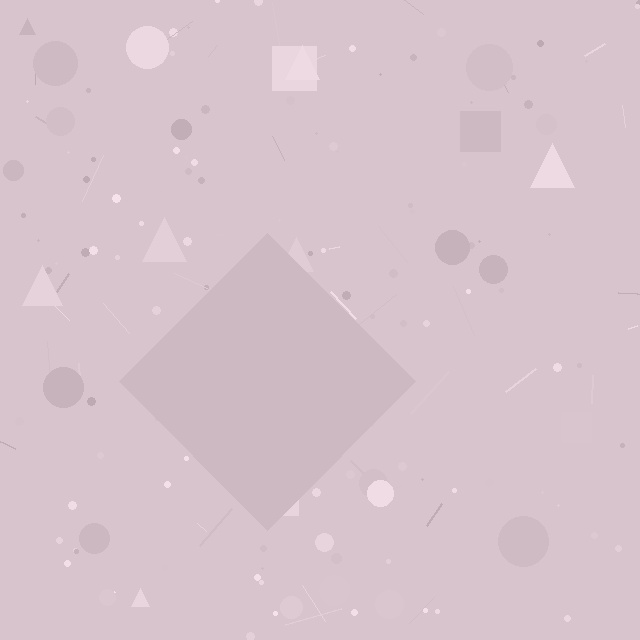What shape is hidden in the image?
A diamond is hidden in the image.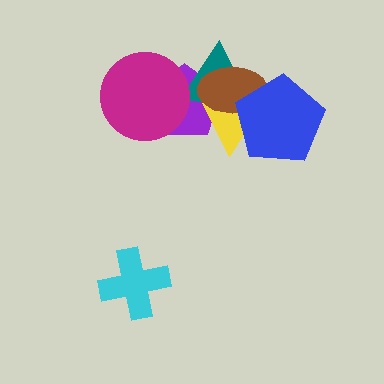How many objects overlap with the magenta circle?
2 objects overlap with the magenta circle.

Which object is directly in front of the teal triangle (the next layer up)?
The magenta circle is directly in front of the teal triangle.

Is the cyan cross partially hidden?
No, no other shape covers it.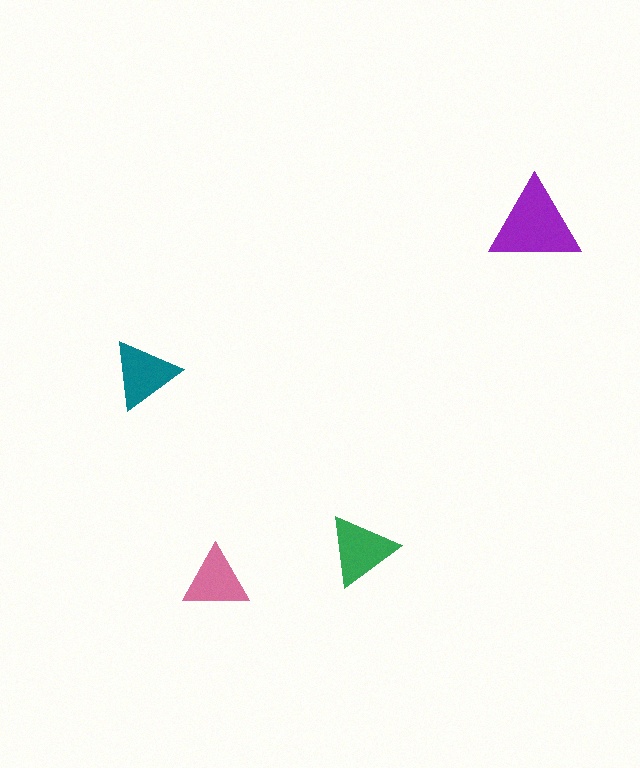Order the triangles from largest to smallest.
the purple one, the green one, the teal one, the pink one.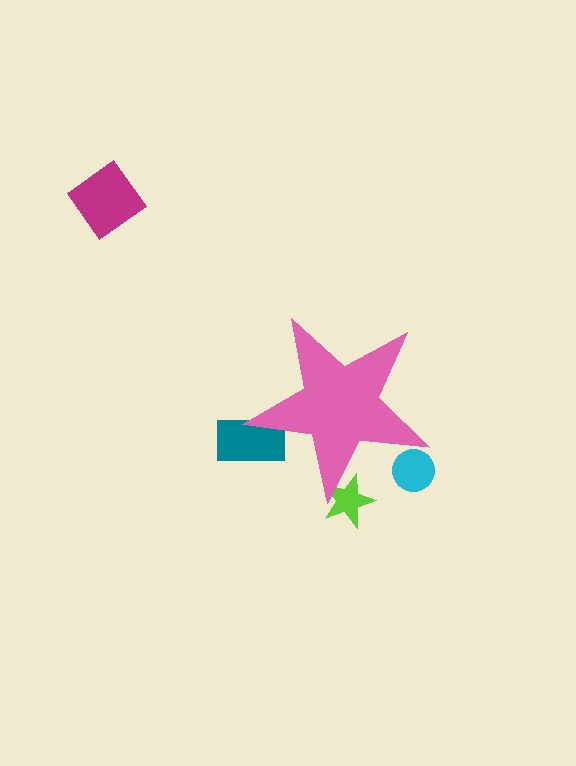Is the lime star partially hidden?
Yes, the lime star is partially hidden behind the pink star.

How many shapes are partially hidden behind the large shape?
3 shapes are partially hidden.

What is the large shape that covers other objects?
A pink star.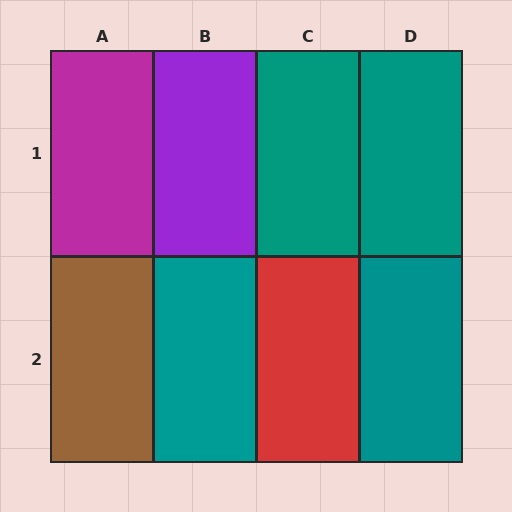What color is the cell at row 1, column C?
Teal.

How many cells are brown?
1 cell is brown.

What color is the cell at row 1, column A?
Magenta.